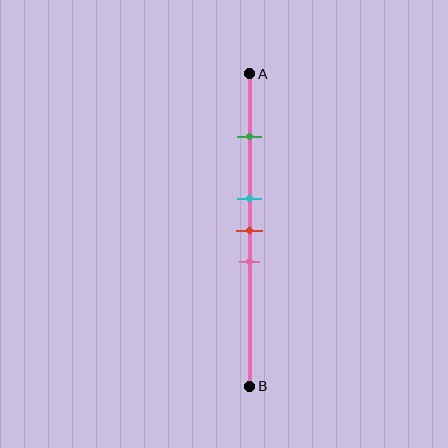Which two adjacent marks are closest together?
The cyan and red marks are the closest adjacent pair.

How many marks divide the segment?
There are 4 marks dividing the segment.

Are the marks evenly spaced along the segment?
No, the marks are not evenly spaced.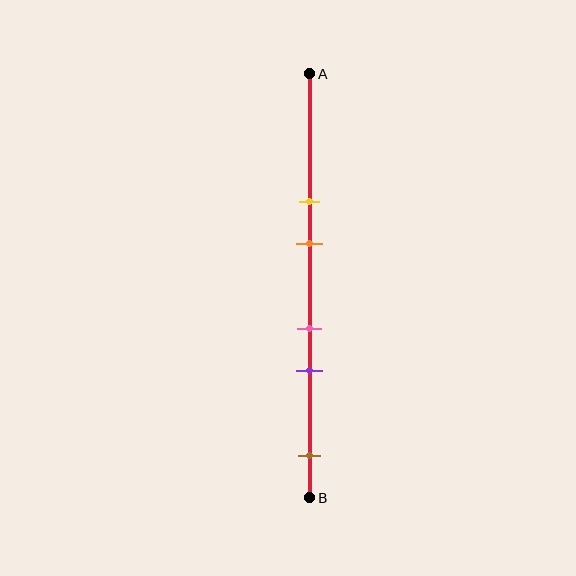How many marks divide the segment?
There are 5 marks dividing the segment.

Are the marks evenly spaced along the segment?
No, the marks are not evenly spaced.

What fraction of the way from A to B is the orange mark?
The orange mark is approximately 40% (0.4) of the way from A to B.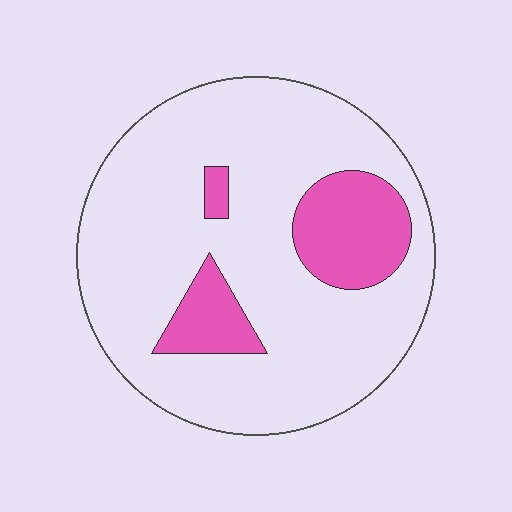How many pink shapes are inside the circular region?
3.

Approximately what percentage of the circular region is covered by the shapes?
Approximately 20%.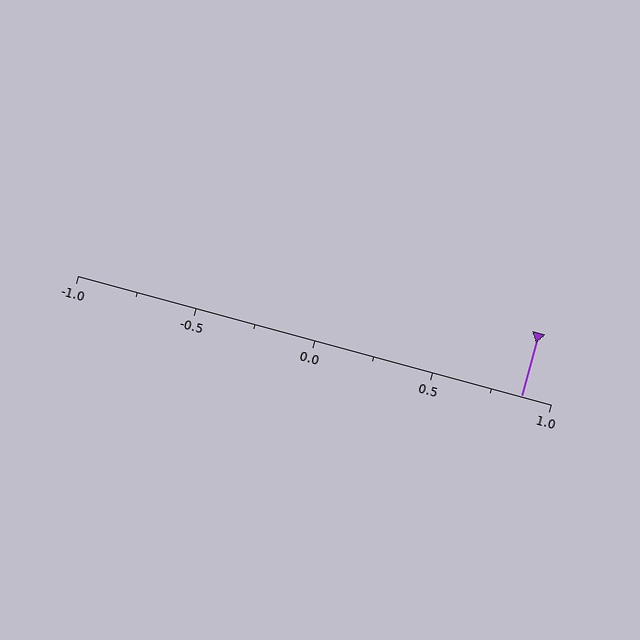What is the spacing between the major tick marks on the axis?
The major ticks are spaced 0.5 apart.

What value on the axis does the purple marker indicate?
The marker indicates approximately 0.88.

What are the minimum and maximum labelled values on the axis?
The axis runs from -1.0 to 1.0.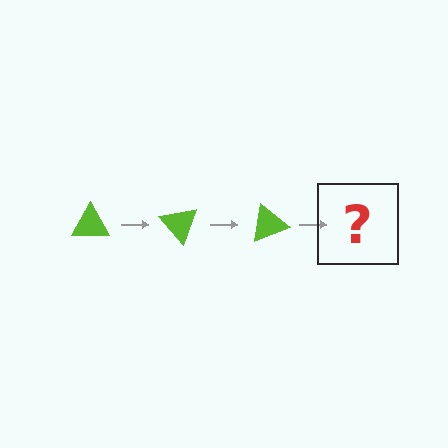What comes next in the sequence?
The next element should be a lime triangle rotated 150 degrees.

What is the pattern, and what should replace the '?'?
The pattern is that the triangle rotates 50 degrees each step. The '?' should be a lime triangle rotated 150 degrees.